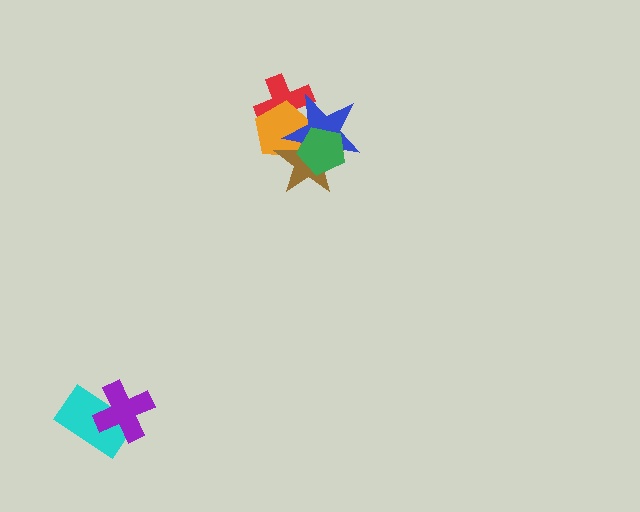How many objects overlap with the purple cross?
1 object overlaps with the purple cross.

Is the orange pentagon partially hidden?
Yes, it is partially covered by another shape.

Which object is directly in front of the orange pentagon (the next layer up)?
The brown star is directly in front of the orange pentagon.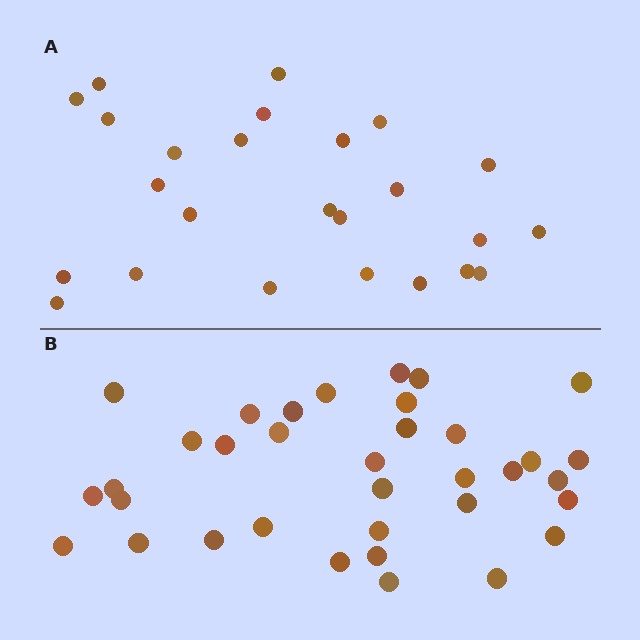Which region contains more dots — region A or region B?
Region B (the bottom region) has more dots.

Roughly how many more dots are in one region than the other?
Region B has roughly 10 or so more dots than region A.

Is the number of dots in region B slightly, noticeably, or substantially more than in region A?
Region B has noticeably more, but not dramatically so. The ratio is roughly 1.4 to 1.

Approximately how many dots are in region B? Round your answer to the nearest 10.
About 40 dots. (The exact count is 35, which rounds to 40.)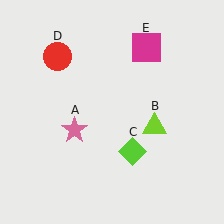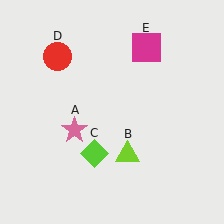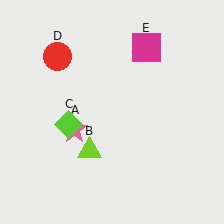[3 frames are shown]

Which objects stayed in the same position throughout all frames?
Pink star (object A) and red circle (object D) and magenta square (object E) remained stationary.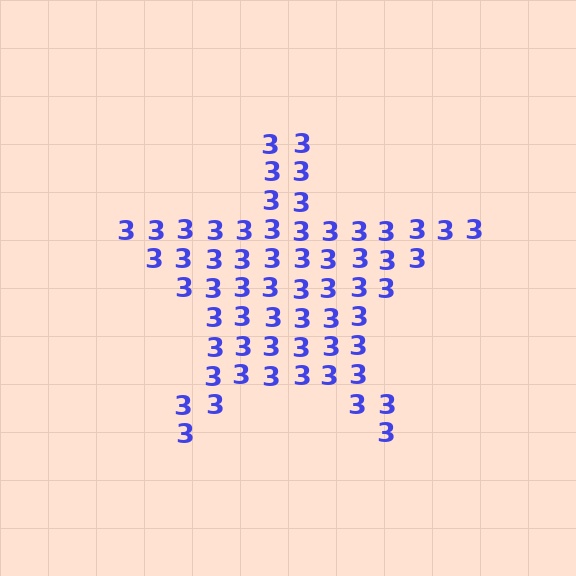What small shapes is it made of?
It is made of small digit 3's.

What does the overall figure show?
The overall figure shows a star.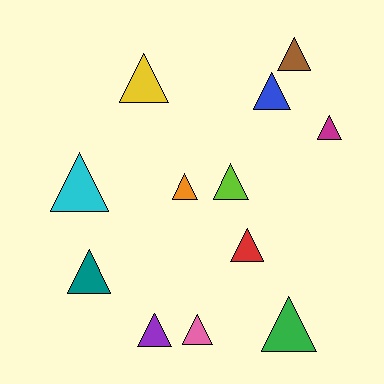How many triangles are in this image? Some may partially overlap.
There are 12 triangles.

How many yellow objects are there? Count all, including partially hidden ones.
There is 1 yellow object.